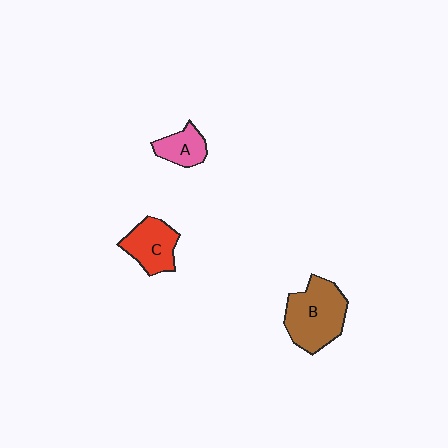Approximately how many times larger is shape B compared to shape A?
Approximately 2.2 times.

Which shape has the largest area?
Shape B (brown).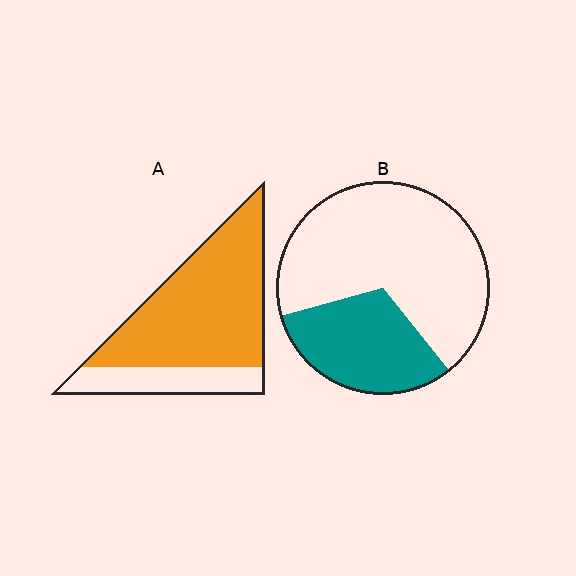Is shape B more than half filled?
No.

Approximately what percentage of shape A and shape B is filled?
A is approximately 75% and B is approximately 30%.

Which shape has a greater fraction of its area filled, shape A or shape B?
Shape A.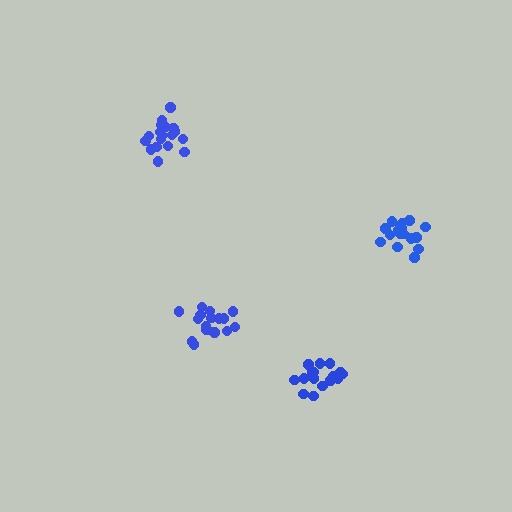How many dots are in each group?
Group 1: 16 dots, Group 2: 18 dots, Group 3: 16 dots, Group 4: 18 dots (68 total).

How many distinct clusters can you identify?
There are 4 distinct clusters.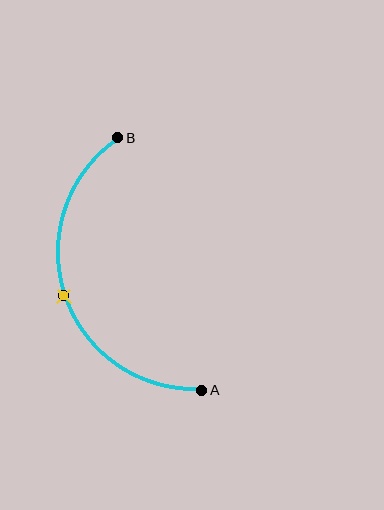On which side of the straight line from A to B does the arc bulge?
The arc bulges to the left of the straight line connecting A and B.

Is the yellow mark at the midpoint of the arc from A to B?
Yes. The yellow mark lies on the arc at equal arc-length from both A and B — it is the arc midpoint.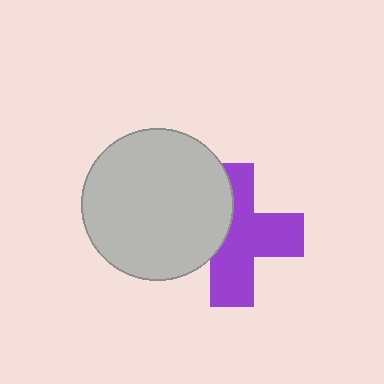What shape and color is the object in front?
The object in front is a light gray circle.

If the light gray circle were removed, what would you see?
You would see the complete purple cross.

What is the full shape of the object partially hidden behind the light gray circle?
The partially hidden object is a purple cross.